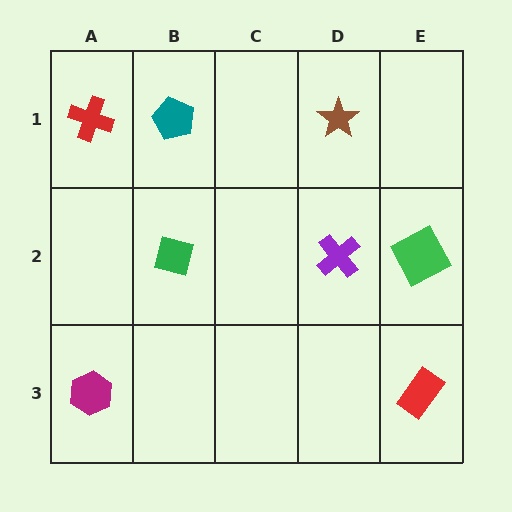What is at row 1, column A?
A red cross.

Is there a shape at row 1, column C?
No, that cell is empty.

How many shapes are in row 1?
3 shapes.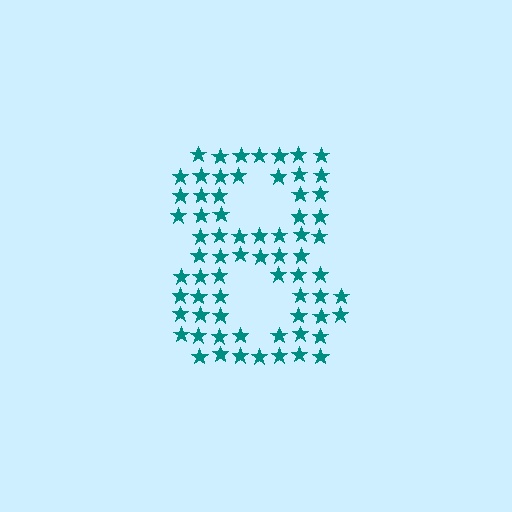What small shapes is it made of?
It is made of small stars.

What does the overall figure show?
The overall figure shows the digit 8.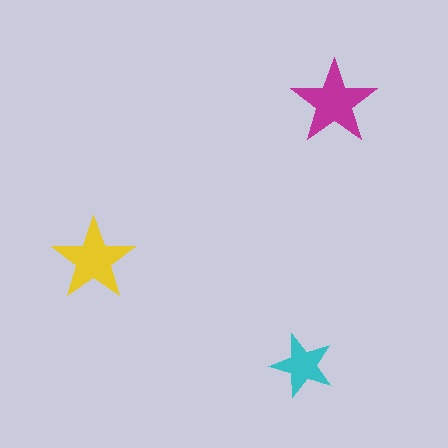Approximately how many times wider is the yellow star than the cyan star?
About 1.5 times wider.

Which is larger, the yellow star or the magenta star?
The magenta one.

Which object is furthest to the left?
The yellow star is leftmost.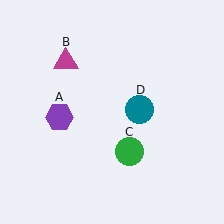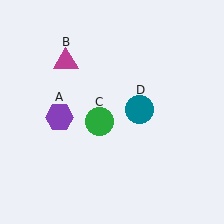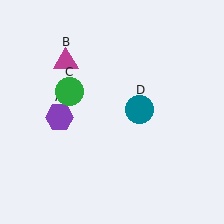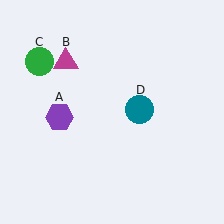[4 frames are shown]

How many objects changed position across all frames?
1 object changed position: green circle (object C).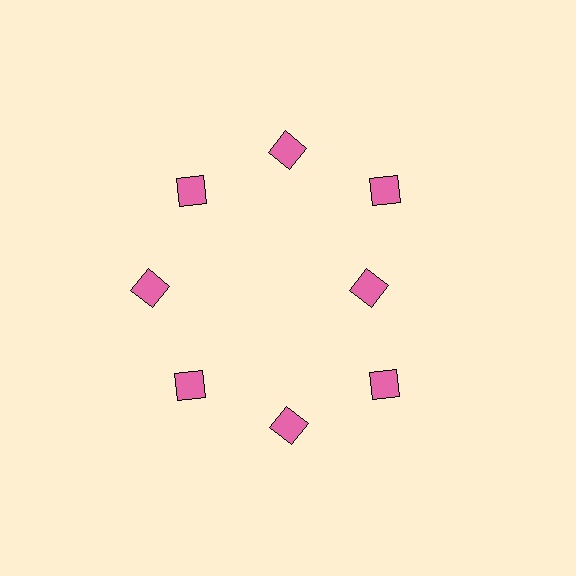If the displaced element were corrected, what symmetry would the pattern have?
It would have 8-fold rotational symmetry — the pattern would map onto itself every 45 degrees.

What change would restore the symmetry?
The symmetry would be restored by moving it outward, back onto the ring so that all 8 diamonds sit at equal angles and equal distance from the center.